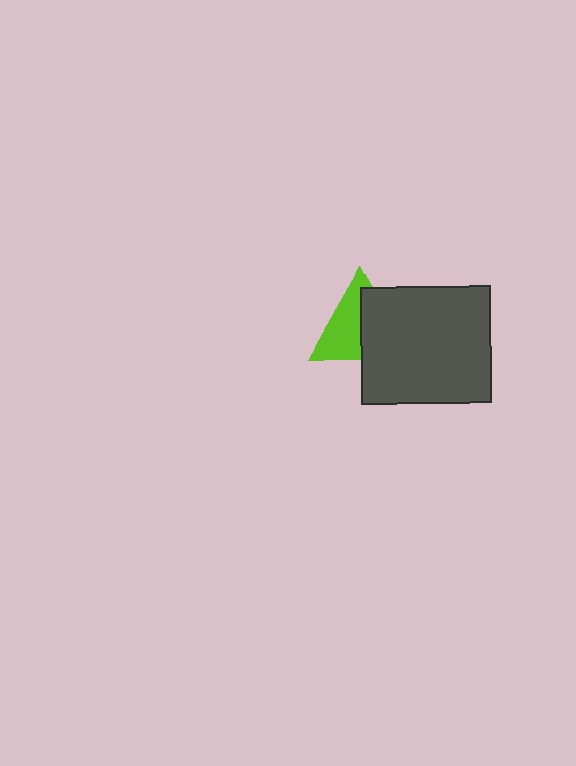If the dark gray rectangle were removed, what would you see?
You would see the complete lime triangle.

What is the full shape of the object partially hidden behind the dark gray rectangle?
The partially hidden object is a lime triangle.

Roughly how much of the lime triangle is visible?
About half of it is visible (roughly 52%).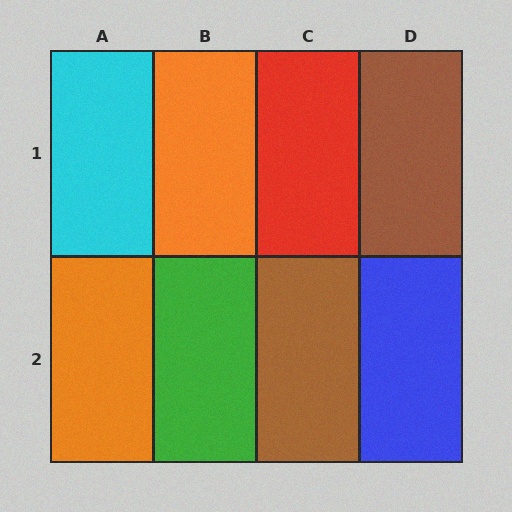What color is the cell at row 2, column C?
Brown.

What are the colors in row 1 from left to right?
Cyan, orange, red, brown.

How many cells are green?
1 cell is green.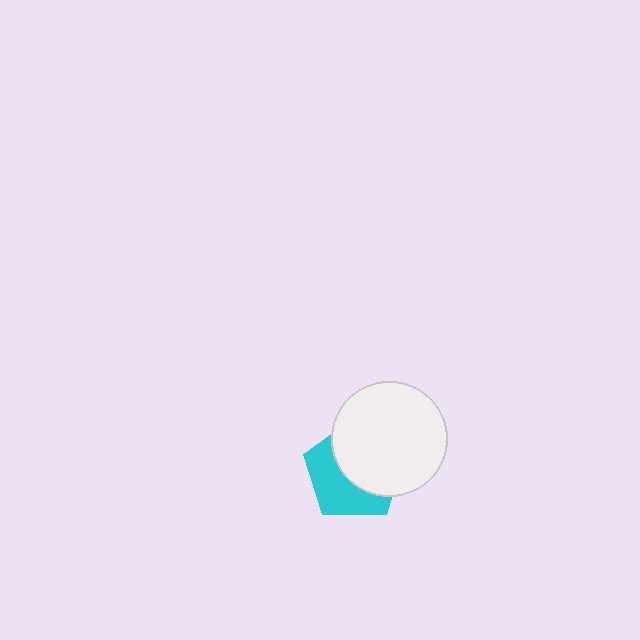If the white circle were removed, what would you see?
You would see the complete cyan pentagon.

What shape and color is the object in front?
The object in front is a white circle.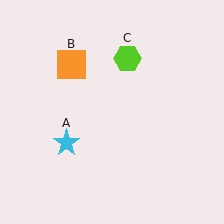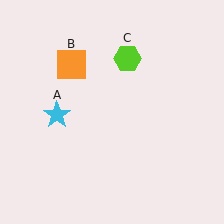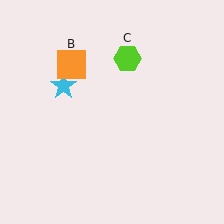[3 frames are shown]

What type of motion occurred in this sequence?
The cyan star (object A) rotated clockwise around the center of the scene.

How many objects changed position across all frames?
1 object changed position: cyan star (object A).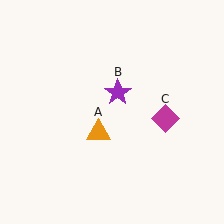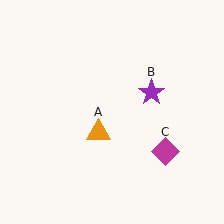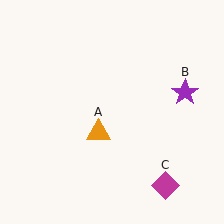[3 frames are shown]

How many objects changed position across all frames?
2 objects changed position: purple star (object B), magenta diamond (object C).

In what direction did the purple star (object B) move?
The purple star (object B) moved right.